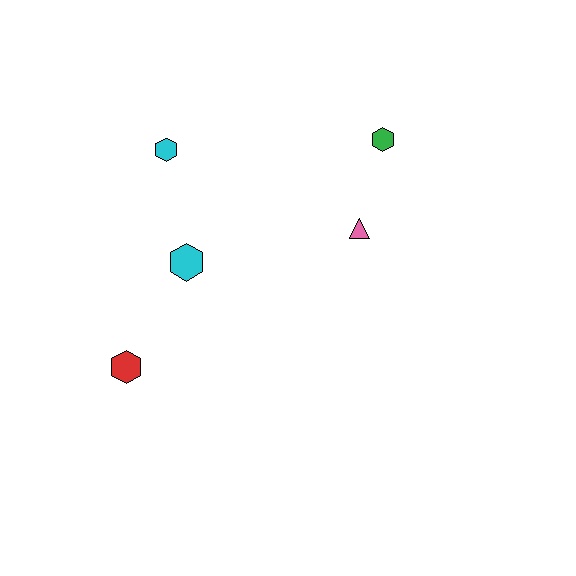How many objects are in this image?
There are 5 objects.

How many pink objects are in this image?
There is 1 pink object.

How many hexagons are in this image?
There are 4 hexagons.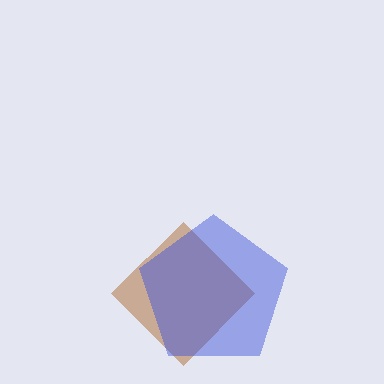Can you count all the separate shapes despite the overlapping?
Yes, there are 2 separate shapes.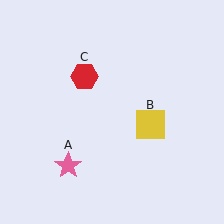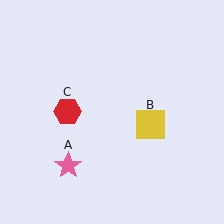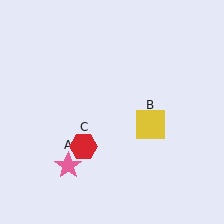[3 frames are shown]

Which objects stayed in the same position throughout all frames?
Pink star (object A) and yellow square (object B) remained stationary.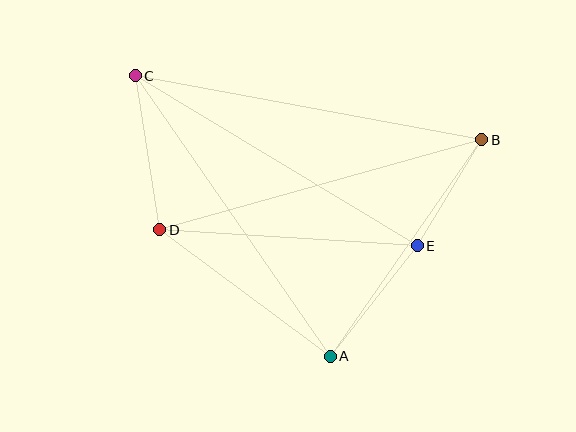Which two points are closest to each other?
Points B and E are closest to each other.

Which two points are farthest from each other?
Points B and C are farthest from each other.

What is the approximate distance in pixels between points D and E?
The distance between D and E is approximately 258 pixels.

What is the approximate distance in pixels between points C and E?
The distance between C and E is approximately 329 pixels.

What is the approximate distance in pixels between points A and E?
The distance between A and E is approximately 141 pixels.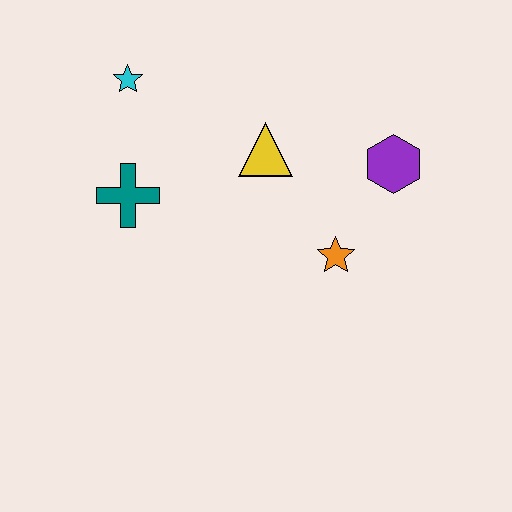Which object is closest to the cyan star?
The teal cross is closest to the cyan star.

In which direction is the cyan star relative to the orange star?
The cyan star is to the left of the orange star.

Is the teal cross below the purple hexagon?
Yes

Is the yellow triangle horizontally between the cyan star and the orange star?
Yes